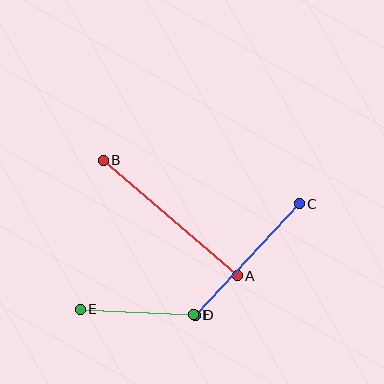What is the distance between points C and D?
The distance is approximately 152 pixels.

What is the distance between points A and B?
The distance is approximately 177 pixels.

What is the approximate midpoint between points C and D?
The midpoint is at approximately (247, 259) pixels.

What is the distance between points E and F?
The distance is approximately 113 pixels.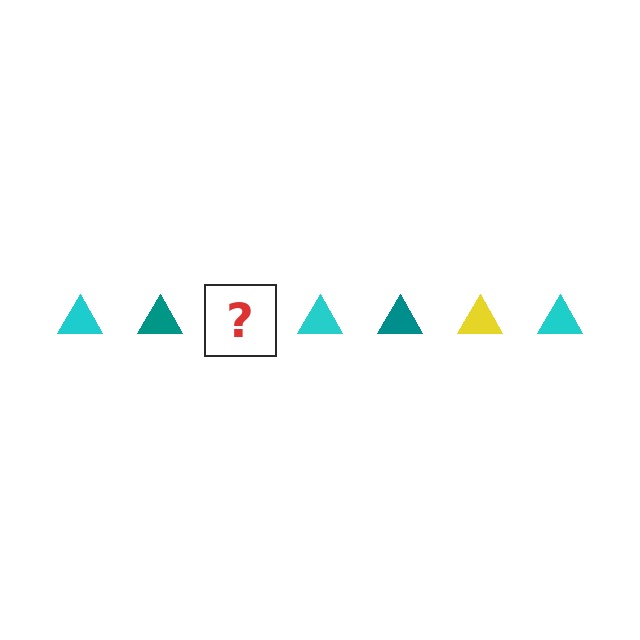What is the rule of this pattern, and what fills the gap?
The rule is that the pattern cycles through cyan, teal, yellow triangles. The gap should be filled with a yellow triangle.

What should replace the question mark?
The question mark should be replaced with a yellow triangle.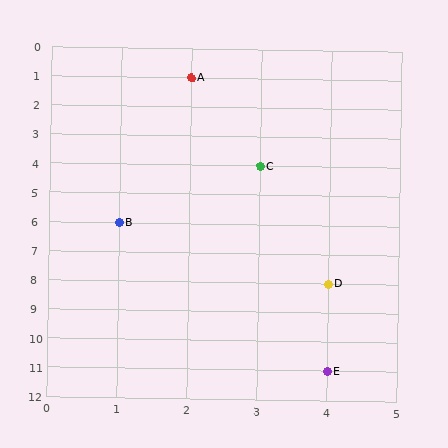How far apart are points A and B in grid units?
Points A and B are 1 column and 5 rows apart (about 5.1 grid units diagonally).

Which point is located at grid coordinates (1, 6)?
Point B is at (1, 6).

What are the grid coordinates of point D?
Point D is at grid coordinates (4, 8).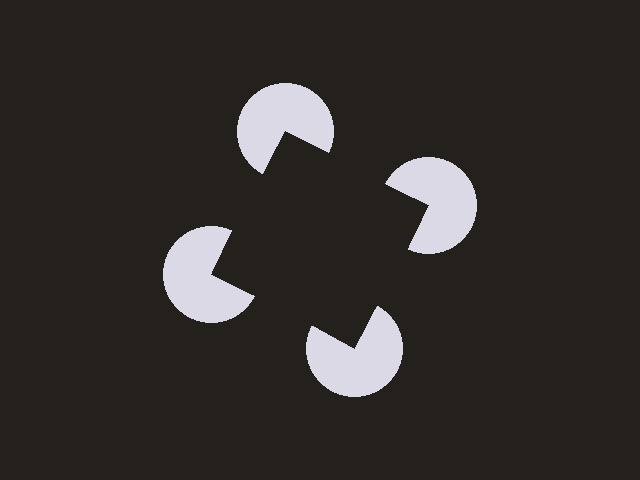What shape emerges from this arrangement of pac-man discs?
An illusory square — its edges are inferred from the aligned wedge cuts in the pac-man discs, not physically drawn.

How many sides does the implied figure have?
4 sides.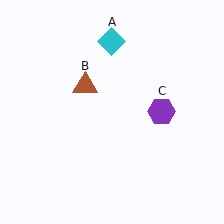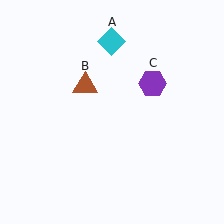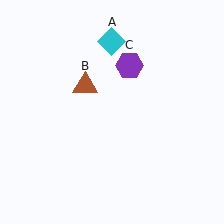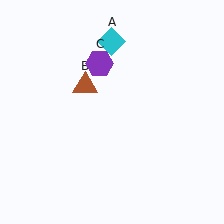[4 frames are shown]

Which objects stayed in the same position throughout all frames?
Cyan diamond (object A) and brown triangle (object B) remained stationary.